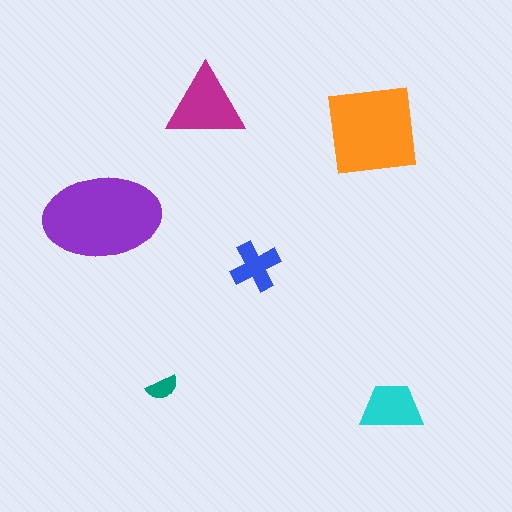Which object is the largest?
The purple ellipse.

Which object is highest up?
The magenta triangle is topmost.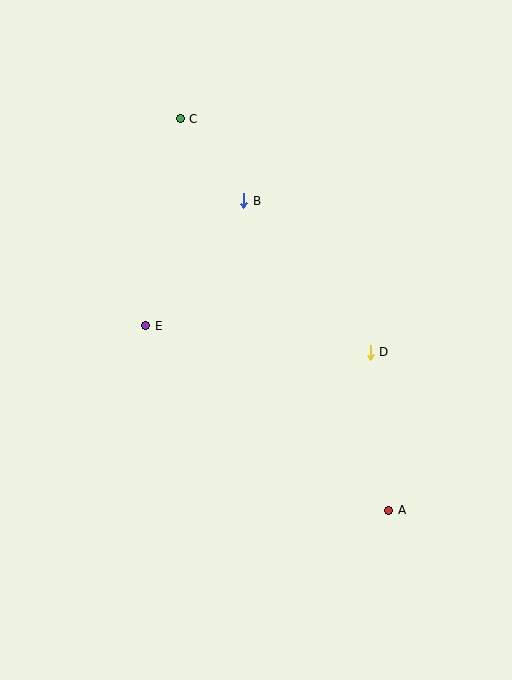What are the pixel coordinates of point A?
Point A is at (389, 510).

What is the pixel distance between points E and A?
The distance between E and A is 305 pixels.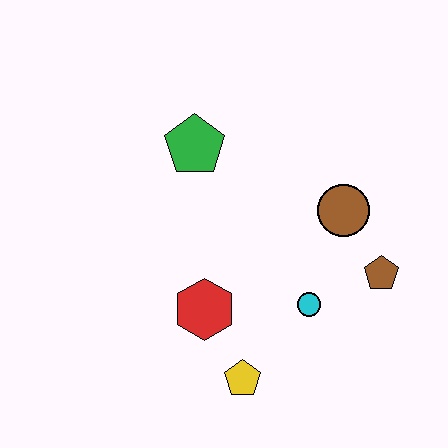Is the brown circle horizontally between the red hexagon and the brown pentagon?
Yes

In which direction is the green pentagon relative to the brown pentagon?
The green pentagon is to the left of the brown pentagon.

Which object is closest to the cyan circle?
The brown pentagon is closest to the cyan circle.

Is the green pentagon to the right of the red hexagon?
No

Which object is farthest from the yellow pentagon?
The green pentagon is farthest from the yellow pentagon.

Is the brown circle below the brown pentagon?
No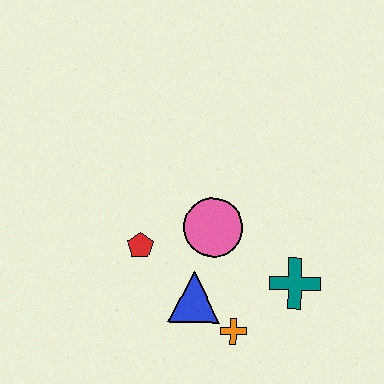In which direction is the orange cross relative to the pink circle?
The orange cross is below the pink circle.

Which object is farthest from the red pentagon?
The teal cross is farthest from the red pentagon.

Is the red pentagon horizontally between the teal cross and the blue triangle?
No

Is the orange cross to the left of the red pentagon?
No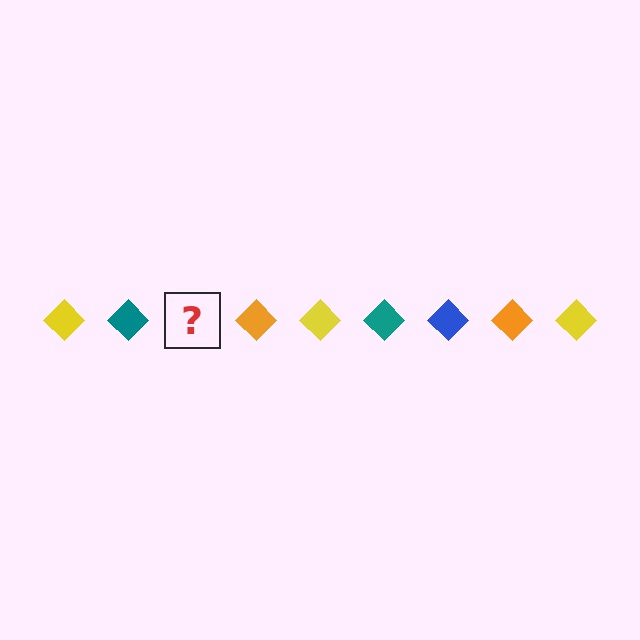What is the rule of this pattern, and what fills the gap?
The rule is that the pattern cycles through yellow, teal, blue, orange diamonds. The gap should be filled with a blue diamond.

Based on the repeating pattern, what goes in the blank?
The blank should be a blue diamond.